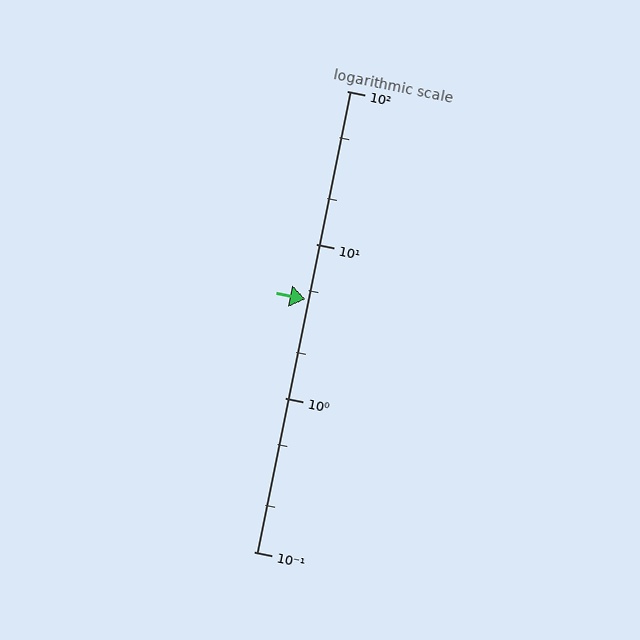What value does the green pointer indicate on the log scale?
The pointer indicates approximately 4.4.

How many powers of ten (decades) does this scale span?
The scale spans 3 decades, from 0.1 to 100.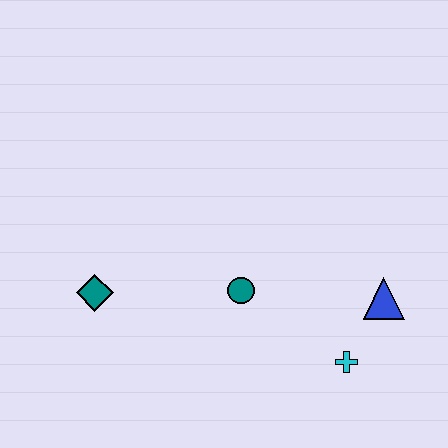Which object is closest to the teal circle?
The cyan cross is closest to the teal circle.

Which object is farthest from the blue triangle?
The teal diamond is farthest from the blue triangle.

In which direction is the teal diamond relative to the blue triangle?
The teal diamond is to the left of the blue triangle.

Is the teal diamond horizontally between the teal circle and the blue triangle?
No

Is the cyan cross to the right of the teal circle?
Yes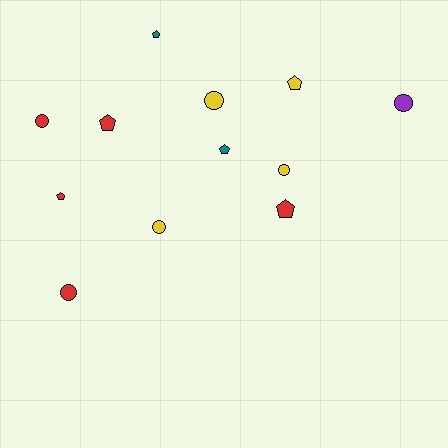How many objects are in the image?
There are 12 objects.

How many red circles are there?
There are 2 red circles.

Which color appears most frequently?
Red, with 5 objects.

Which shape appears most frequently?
Pentagon, with 6 objects.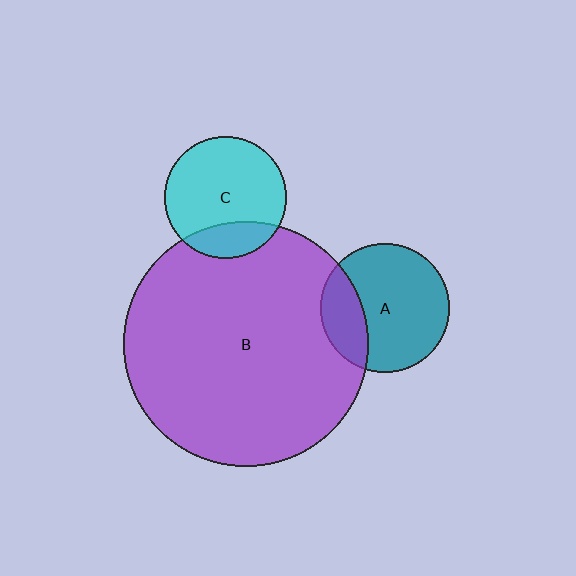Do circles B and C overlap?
Yes.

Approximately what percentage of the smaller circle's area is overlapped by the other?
Approximately 20%.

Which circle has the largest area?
Circle B (purple).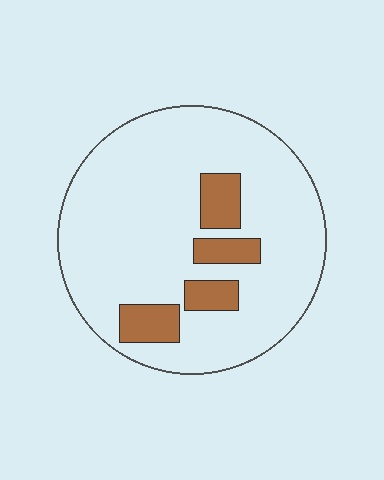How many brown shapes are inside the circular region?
4.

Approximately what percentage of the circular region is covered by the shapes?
Approximately 15%.